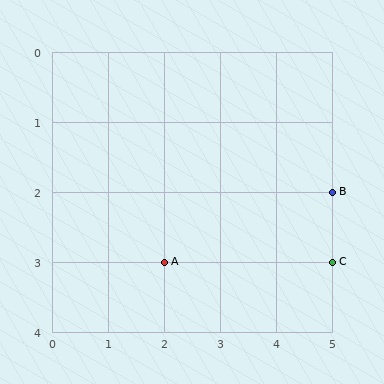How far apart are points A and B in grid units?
Points A and B are 3 columns and 1 row apart (about 3.2 grid units diagonally).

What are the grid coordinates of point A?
Point A is at grid coordinates (2, 3).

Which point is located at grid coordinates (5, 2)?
Point B is at (5, 2).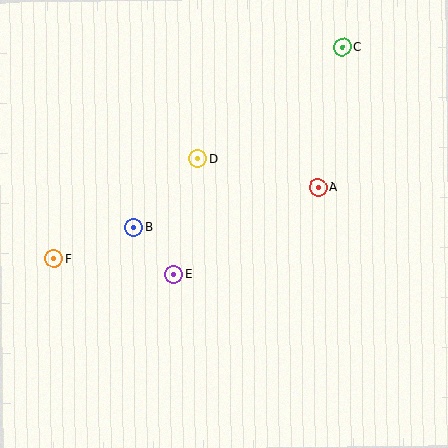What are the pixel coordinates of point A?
Point A is at (318, 187).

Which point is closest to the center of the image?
Point D at (198, 159) is closest to the center.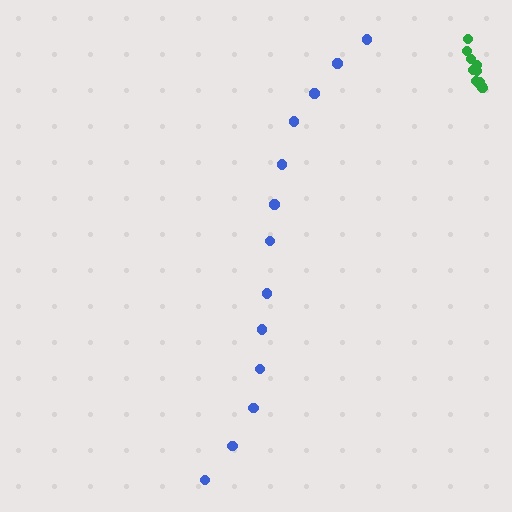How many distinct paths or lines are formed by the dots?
There are 2 distinct paths.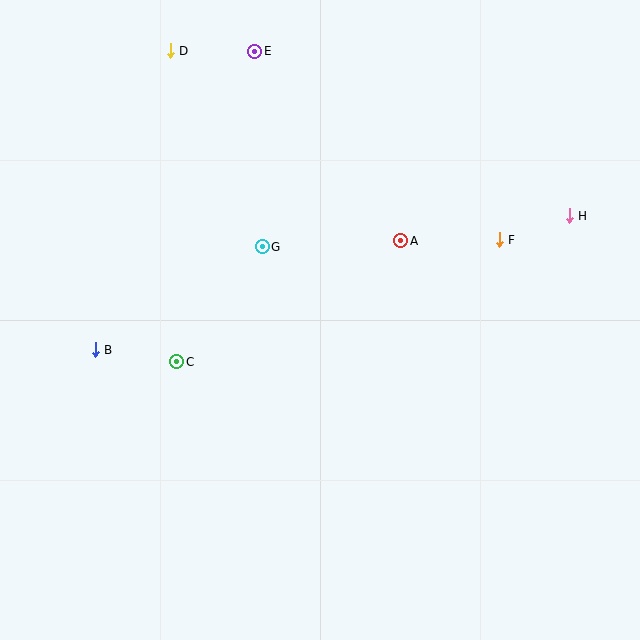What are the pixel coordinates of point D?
Point D is at (170, 51).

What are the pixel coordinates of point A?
Point A is at (401, 241).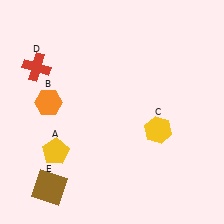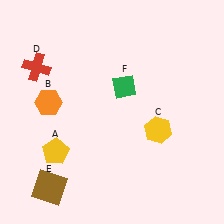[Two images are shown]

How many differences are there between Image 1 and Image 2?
There is 1 difference between the two images.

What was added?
A green diamond (F) was added in Image 2.